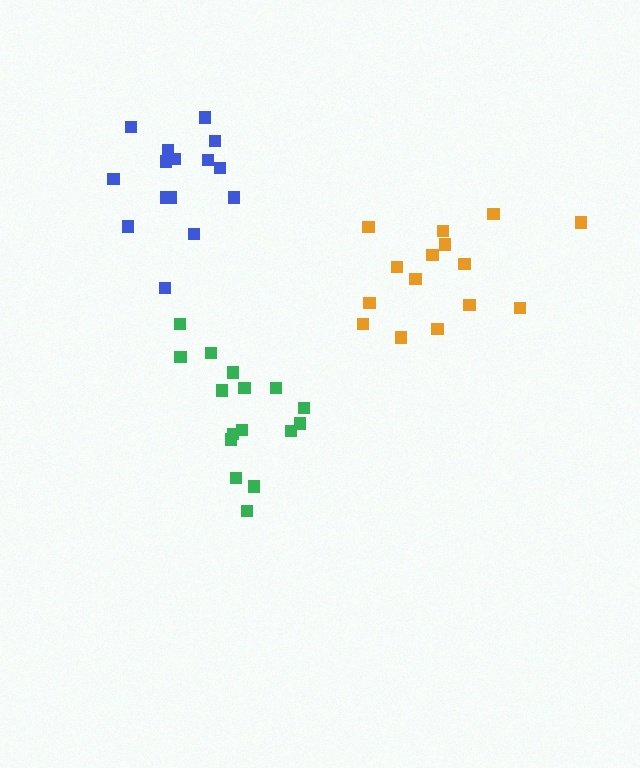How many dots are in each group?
Group 1: 16 dots, Group 2: 15 dots, Group 3: 15 dots (46 total).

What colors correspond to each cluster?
The clusters are colored: green, orange, blue.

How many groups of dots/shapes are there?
There are 3 groups.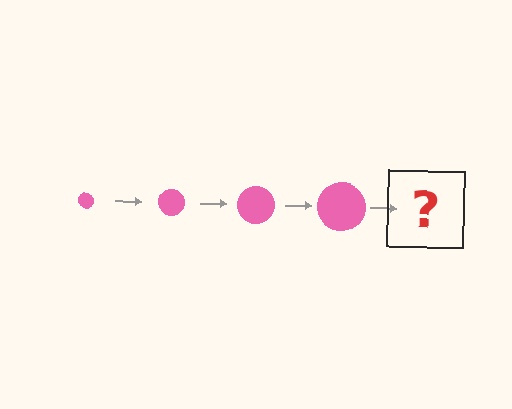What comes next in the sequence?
The next element should be a pink circle, larger than the previous one.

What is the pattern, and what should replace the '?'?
The pattern is that the circle gets progressively larger each step. The '?' should be a pink circle, larger than the previous one.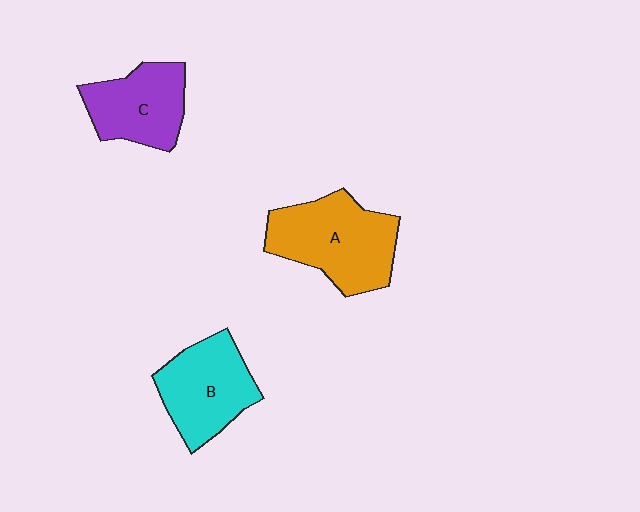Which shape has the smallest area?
Shape C (purple).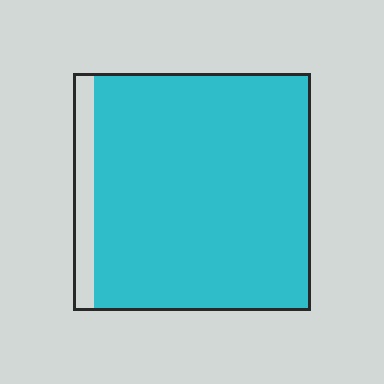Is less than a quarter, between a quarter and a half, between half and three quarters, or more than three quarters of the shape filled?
More than three quarters.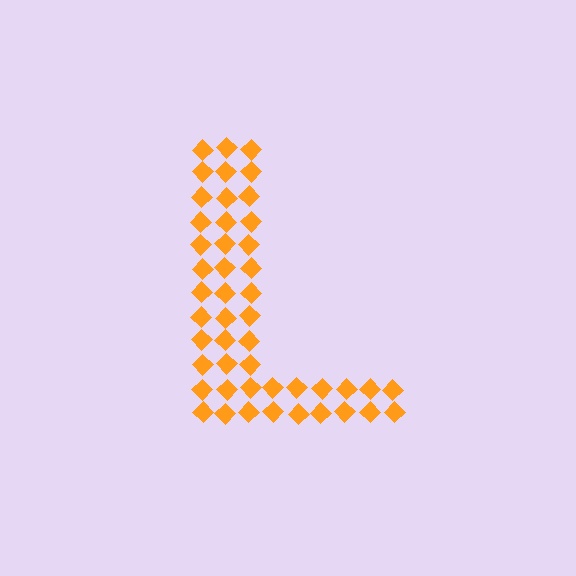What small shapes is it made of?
It is made of small diamonds.